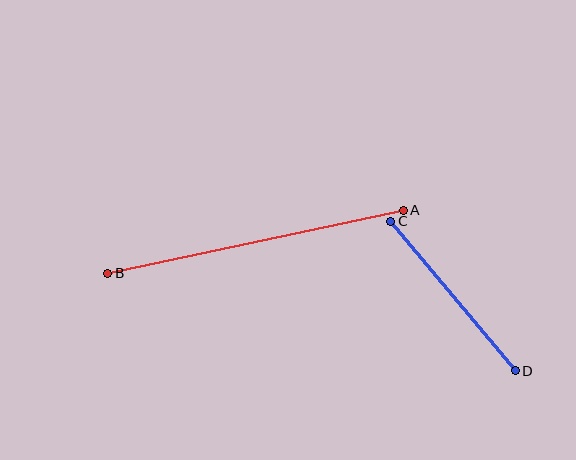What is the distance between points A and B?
The distance is approximately 302 pixels.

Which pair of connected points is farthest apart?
Points A and B are farthest apart.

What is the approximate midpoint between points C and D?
The midpoint is at approximately (453, 296) pixels.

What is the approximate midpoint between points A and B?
The midpoint is at approximately (256, 242) pixels.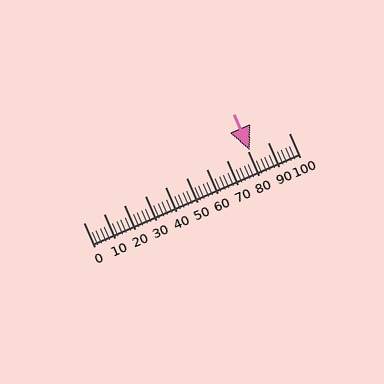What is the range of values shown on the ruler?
The ruler shows values from 0 to 100.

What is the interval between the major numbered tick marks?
The major tick marks are spaced 10 units apart.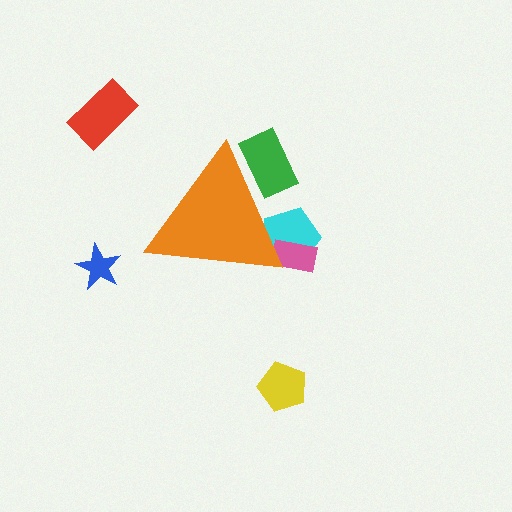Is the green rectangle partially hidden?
Yes, the green rectangle is partially hidden behind the orange triangle.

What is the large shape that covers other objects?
An orange triangle.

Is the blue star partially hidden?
No, the blue star is fully visible.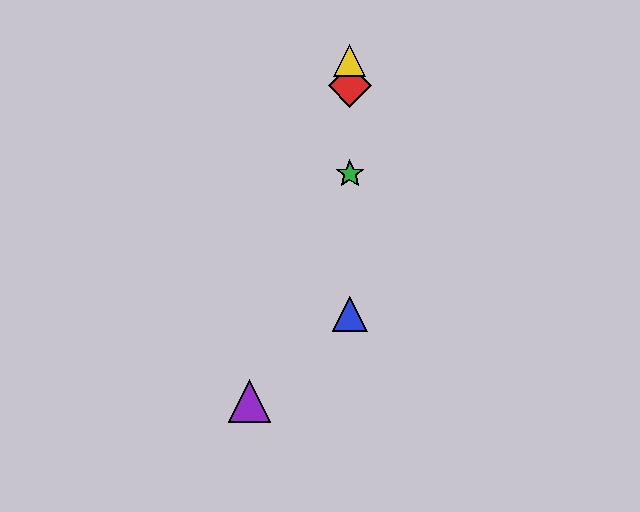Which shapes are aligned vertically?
The red diamond, the blue triangle, the green star, the yellow triangle are aligned vertically.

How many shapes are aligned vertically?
4 shapes (the red diamond, the blue triangle, the green star, the yellow triangle) are aligned vertically.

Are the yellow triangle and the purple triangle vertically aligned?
No, the yellow triangle is at x≈350 and the purple triangle is at x≈249.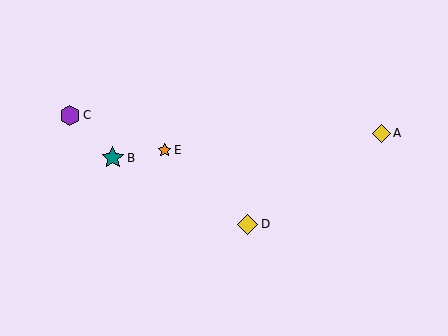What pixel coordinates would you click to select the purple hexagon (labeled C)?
Click at (70, 115) to select the purple hexagon C.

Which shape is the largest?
The teal star (labeled B) is the largest.